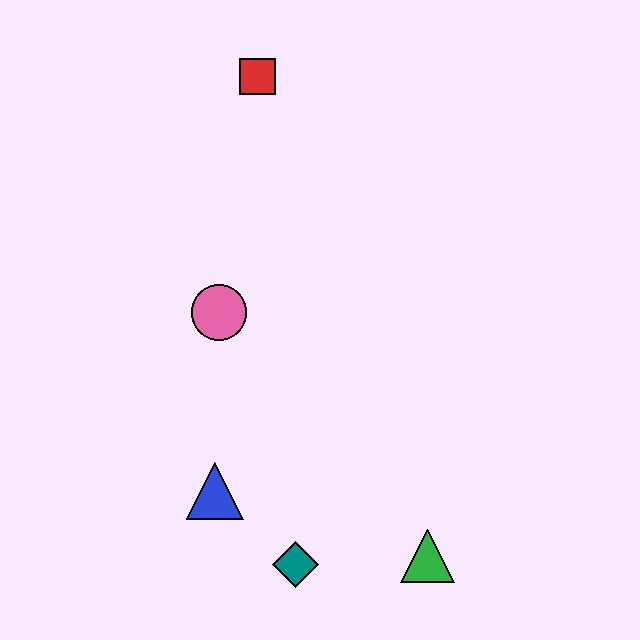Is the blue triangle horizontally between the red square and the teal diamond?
No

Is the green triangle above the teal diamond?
Yes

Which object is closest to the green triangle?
The teal diamond is closest to the green triangle.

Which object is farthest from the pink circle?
The green triangle is farthest from the pink circle.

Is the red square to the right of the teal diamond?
No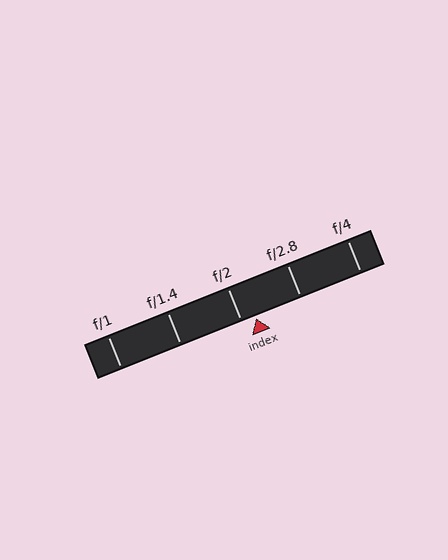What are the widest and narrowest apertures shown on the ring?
The widest aperture shown is f/1 and the narrowest is f/4.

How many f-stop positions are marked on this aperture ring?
There are 5 f-stop positions marked.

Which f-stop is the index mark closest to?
The index mark is closest to f/2.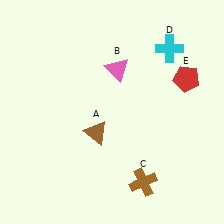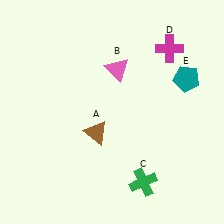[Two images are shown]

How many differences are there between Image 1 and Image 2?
There are 3 differences between the two images.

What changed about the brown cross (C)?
In Image 1, C is brown. In Image 2, it changed to green.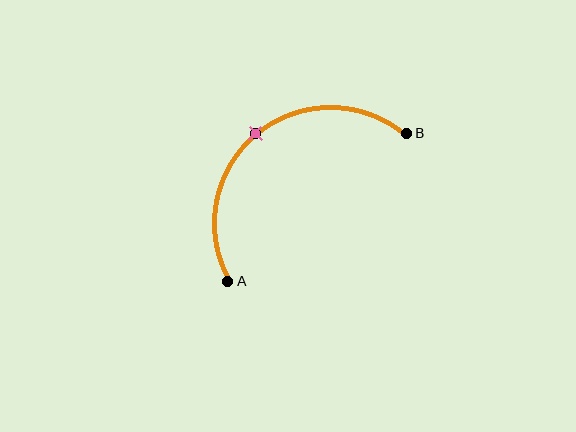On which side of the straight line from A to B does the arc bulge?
The arc bulges above and to the left of the straight line connecting A and B.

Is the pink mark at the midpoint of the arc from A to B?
Yes. The pink mark lies on the arc at equal arc-length from both A and B — it is the arc midpoint.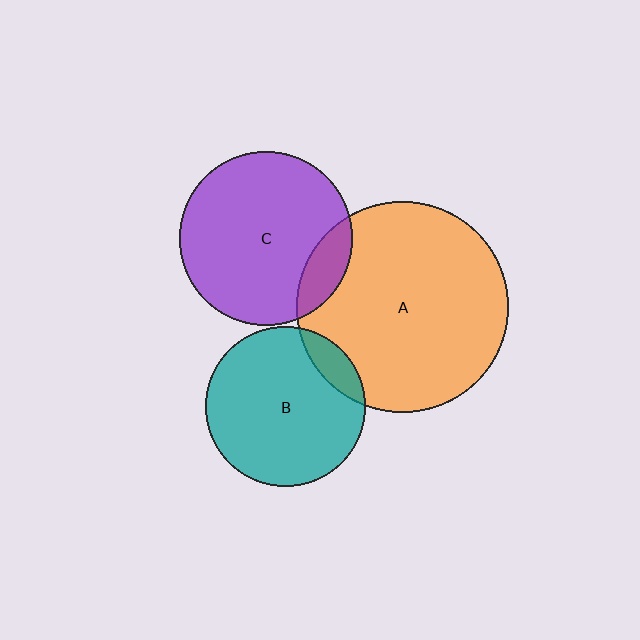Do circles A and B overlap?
Yes.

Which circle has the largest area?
Circle A (orange).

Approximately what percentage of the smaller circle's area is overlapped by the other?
Approximately 10%.